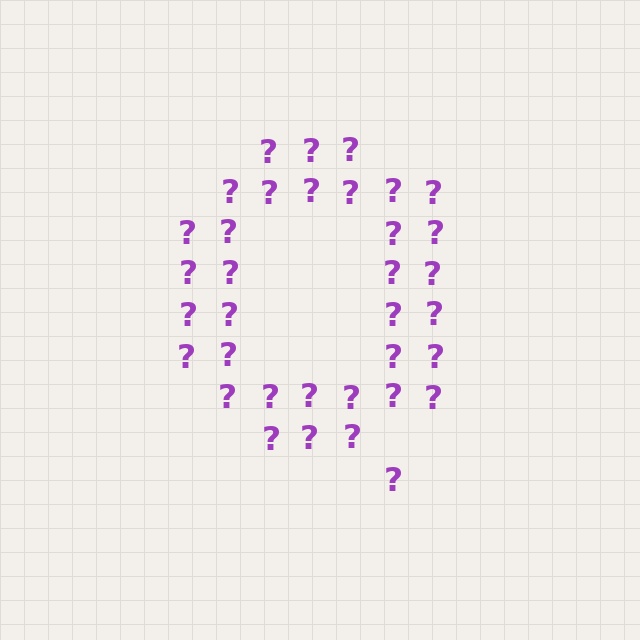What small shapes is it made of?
It is made of small question marks.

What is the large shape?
The large shape is the letter Q.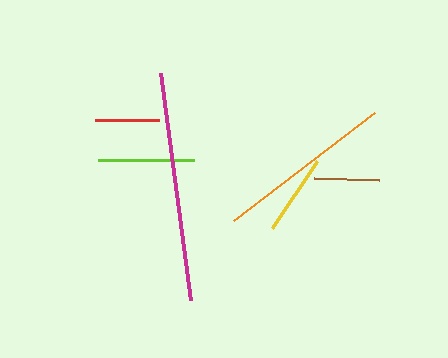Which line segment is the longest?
The magenta line is the longest at approximately 229 pixels.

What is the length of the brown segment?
The brown segment is approximately 65 pixels long.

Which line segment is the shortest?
The red line is the shortest at approximately 64 pixels.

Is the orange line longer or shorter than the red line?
The orange line is longer than the red line.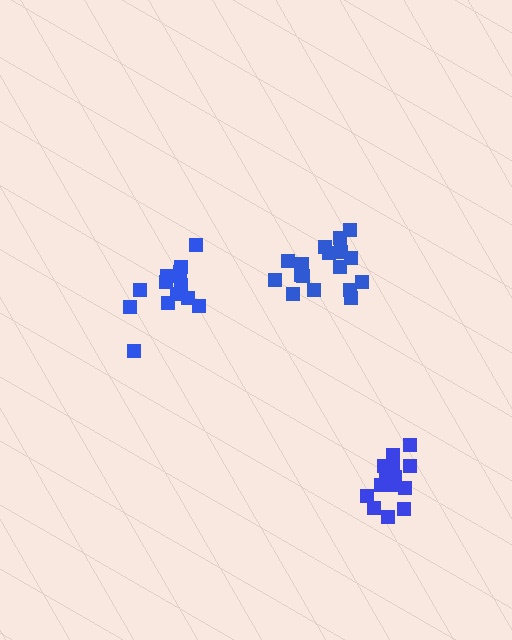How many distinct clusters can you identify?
There are 3 distinct clusters.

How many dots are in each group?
Group 1: 14 dots, Group 2: 13 dots, Group 3: 17 dots (44 total).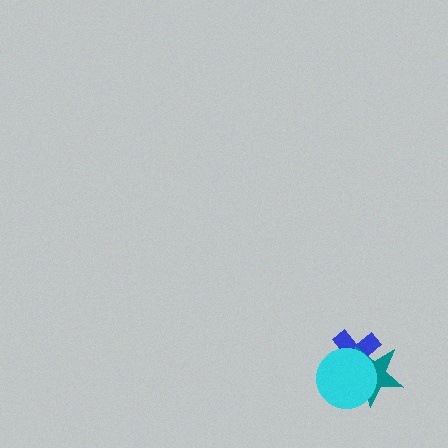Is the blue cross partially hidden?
Yes, it is partially covered by another shape.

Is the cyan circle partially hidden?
No, no other shape covers it.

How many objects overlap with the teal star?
2 objects overlap with the teal star.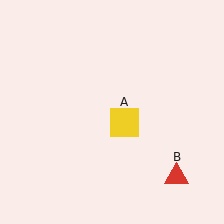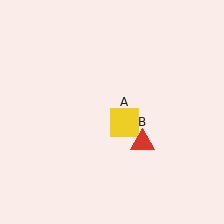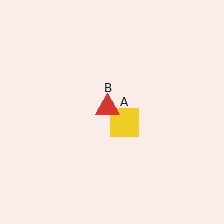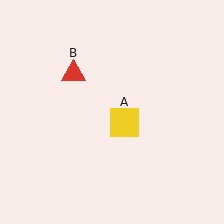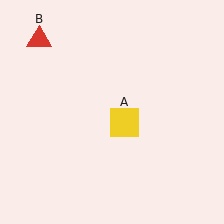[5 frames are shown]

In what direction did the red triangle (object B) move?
The red triangle (object B) moved up and to the left.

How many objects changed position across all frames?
1 object changed position: red triangle (object B).